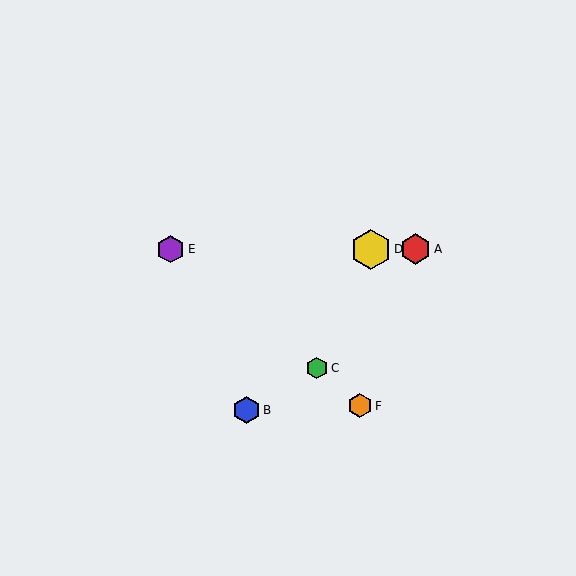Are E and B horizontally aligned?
No, E is at y≈249 and B is at y≈410.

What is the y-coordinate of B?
Object B is at y≈410.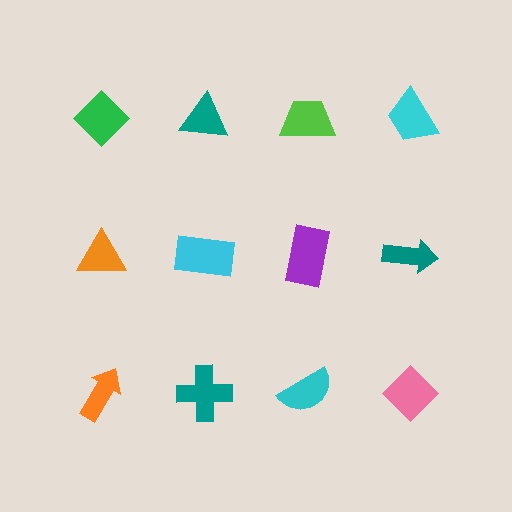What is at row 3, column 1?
An orange arrow.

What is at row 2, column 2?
A cyan rectangle.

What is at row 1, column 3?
A lime trapezoid.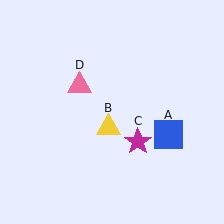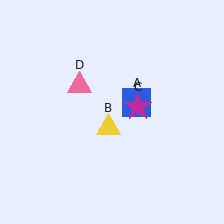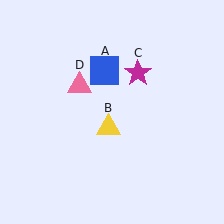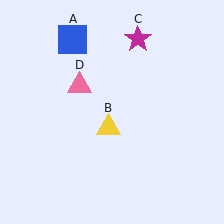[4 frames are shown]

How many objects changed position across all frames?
2 objects changed position: blue square (object A), magenta star (object C).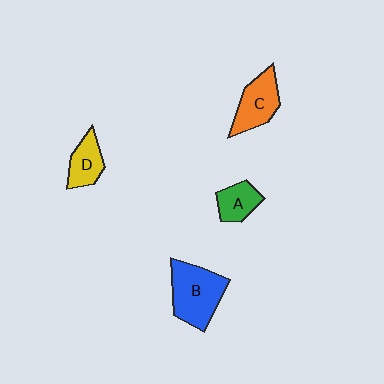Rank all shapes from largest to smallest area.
From largest to smallest: B (blue), C (orange), D (yellow), A (green).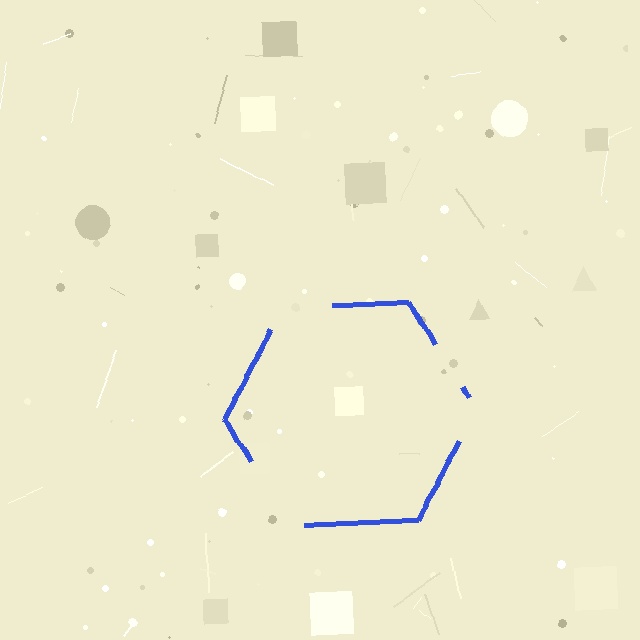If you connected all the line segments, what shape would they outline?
They would outline a hexagon.